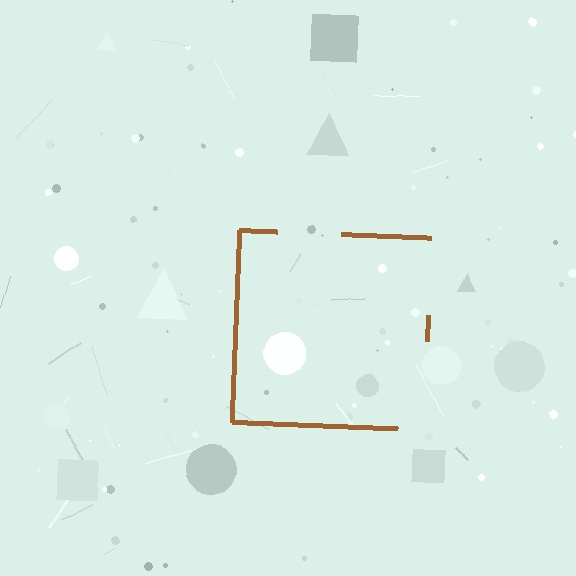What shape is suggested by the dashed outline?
The dashed outline suggests a square.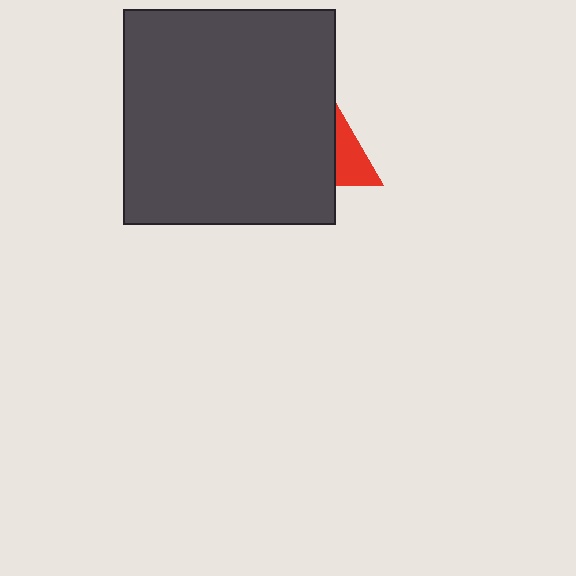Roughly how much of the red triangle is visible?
A small part of it is visible (roughly 33%).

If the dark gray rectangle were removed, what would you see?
You would see the complete red triangle.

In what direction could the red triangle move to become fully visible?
The red triangle could move right. That would shift it out from behind the dark gray rectangle entirely.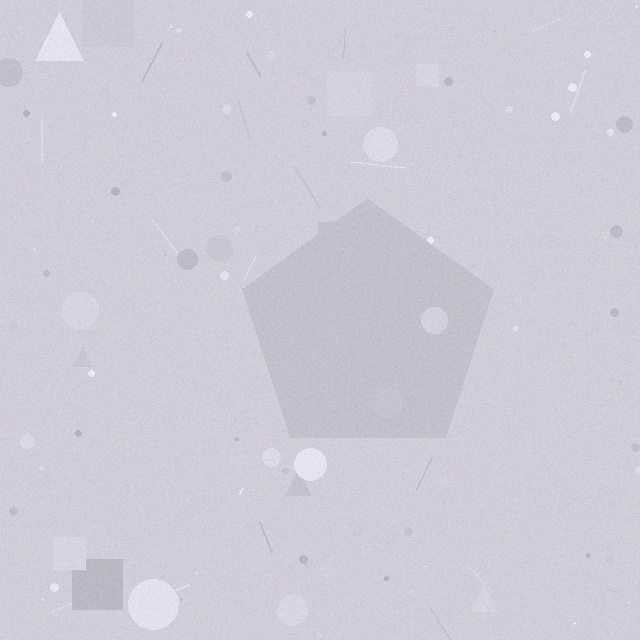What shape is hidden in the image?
A pentagon is hidden in the image.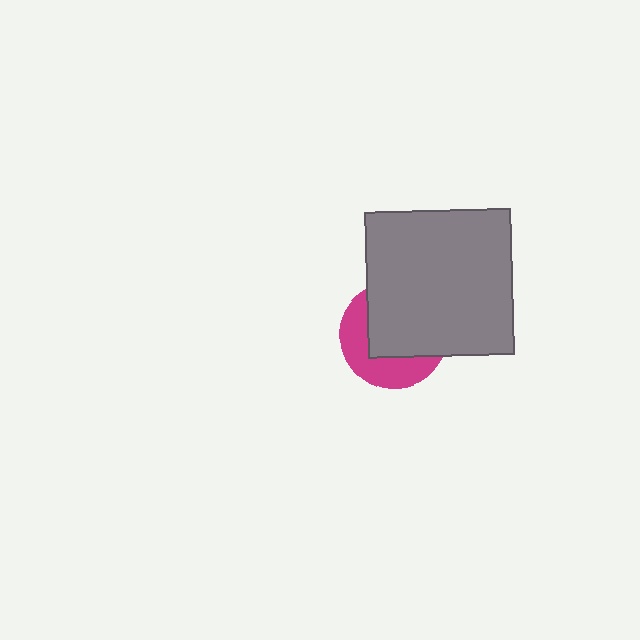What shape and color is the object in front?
The object in front is a gray square.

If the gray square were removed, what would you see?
You would see the complete magenta circle.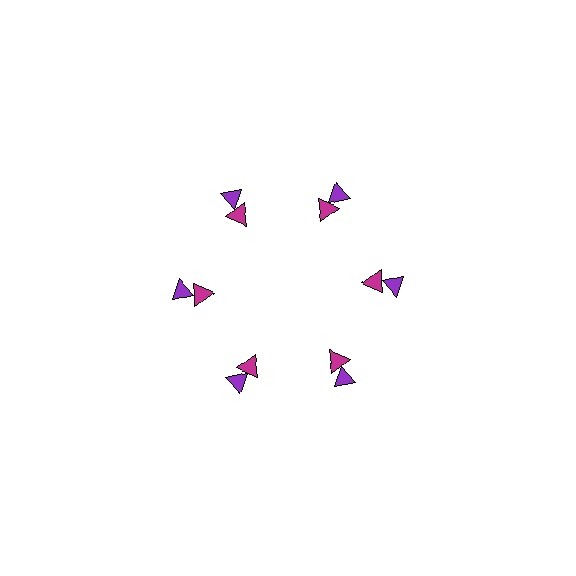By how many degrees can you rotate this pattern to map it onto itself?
The pattern maps onto itself every 60 degrees of rotation.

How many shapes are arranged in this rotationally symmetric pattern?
There are 12 shapes, arranged in 6 groups of 2.